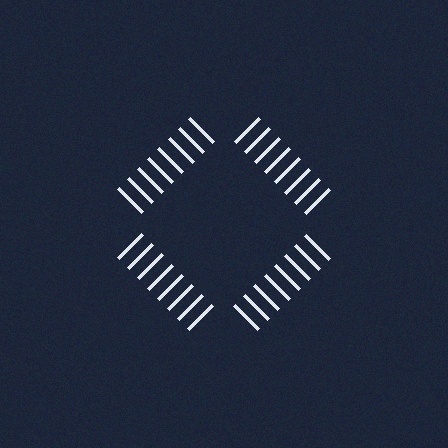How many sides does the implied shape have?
4 sides — the line-ends trace a square.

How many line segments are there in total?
32 — 8 along each of the 4 edges.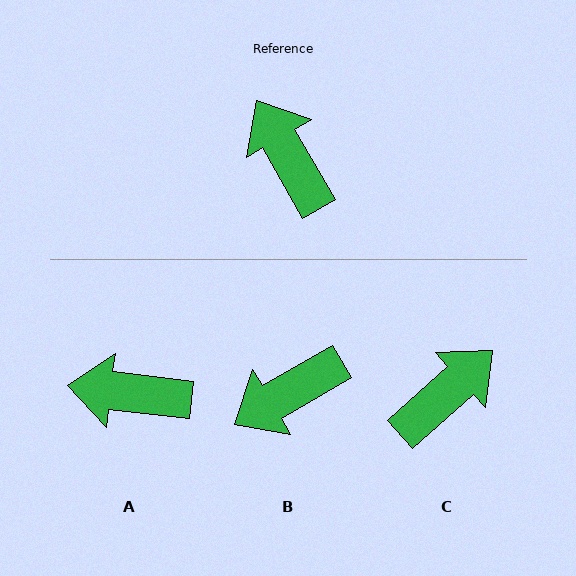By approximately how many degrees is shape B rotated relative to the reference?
Approximately 90 degrees counter-clockwise.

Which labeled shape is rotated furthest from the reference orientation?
B, about 90 degrees away.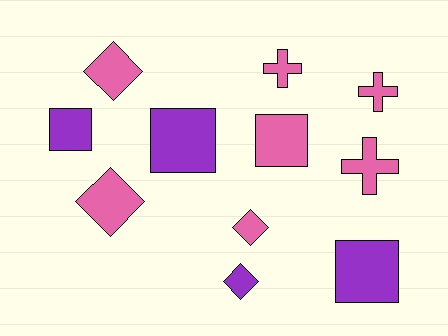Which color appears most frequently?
Pink, with 7 objects.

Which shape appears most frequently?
Square, with 4 objects.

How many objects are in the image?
There are 11 objects.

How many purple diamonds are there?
There is 1 purple diamond.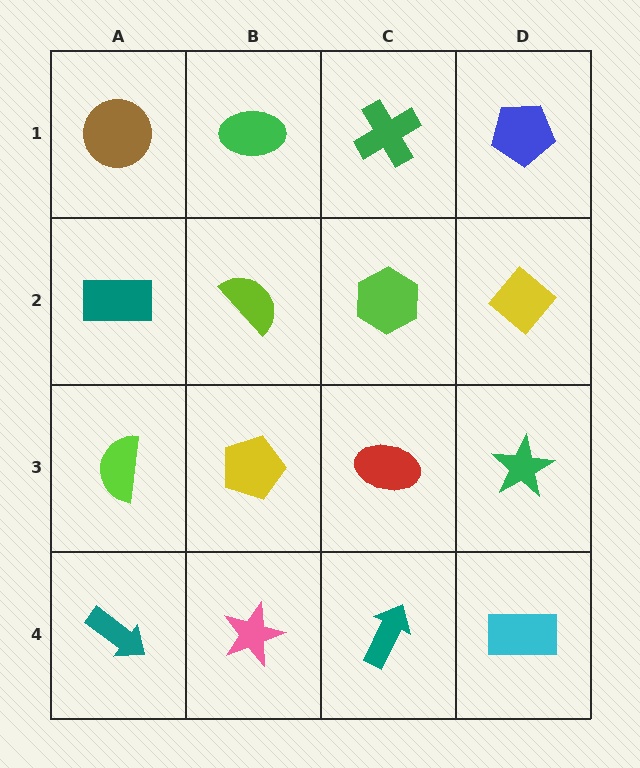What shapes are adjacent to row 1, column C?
A lime hexagon (row 2, column C), a green ellipse (row 1, column B), a blue pentagon (row 1, column D).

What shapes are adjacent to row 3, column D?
A yellow diamond (row 2, column D), a cyan rectangle (row 4, column D), a red ellipse (row 3, column C).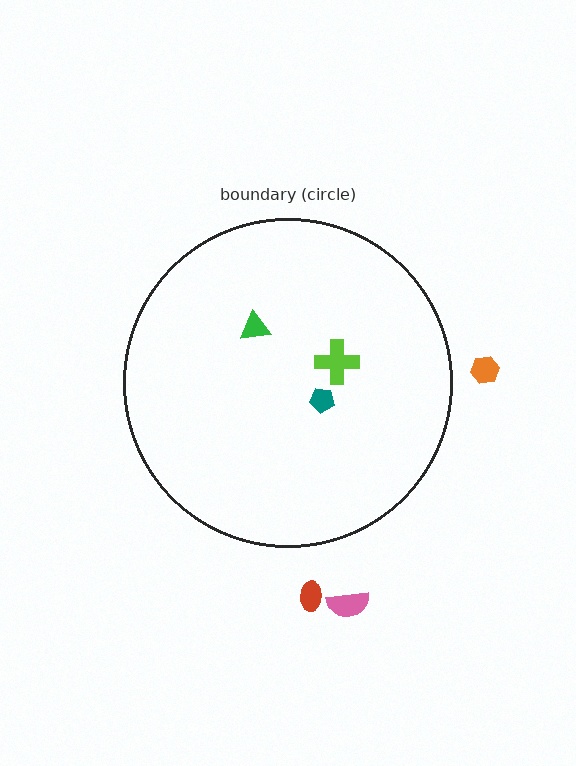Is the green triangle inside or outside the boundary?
Inside.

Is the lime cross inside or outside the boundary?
Inside.